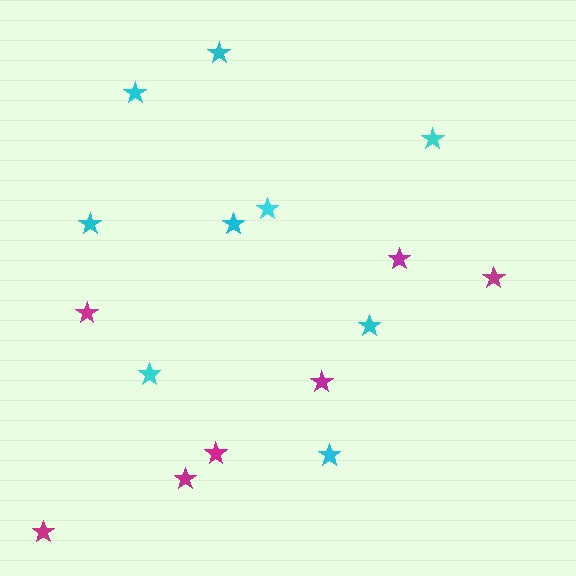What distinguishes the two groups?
There are 2 groups: one group of cyan stars (9) and one group of magenta stars (7).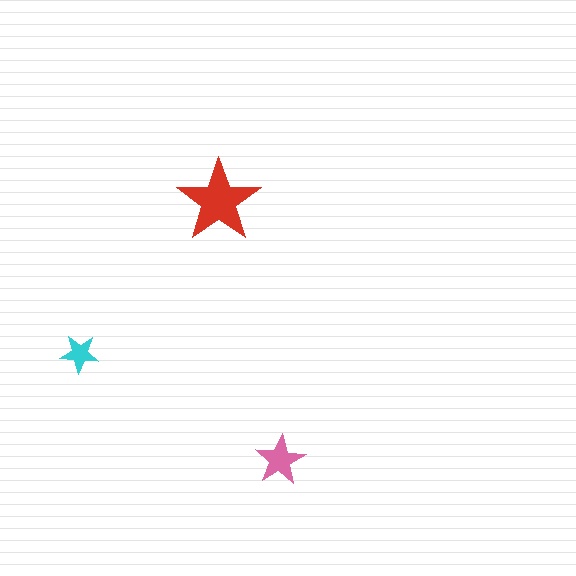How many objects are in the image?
There are 3 objects in the image.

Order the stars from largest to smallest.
the red one, the pink one, the cyan one.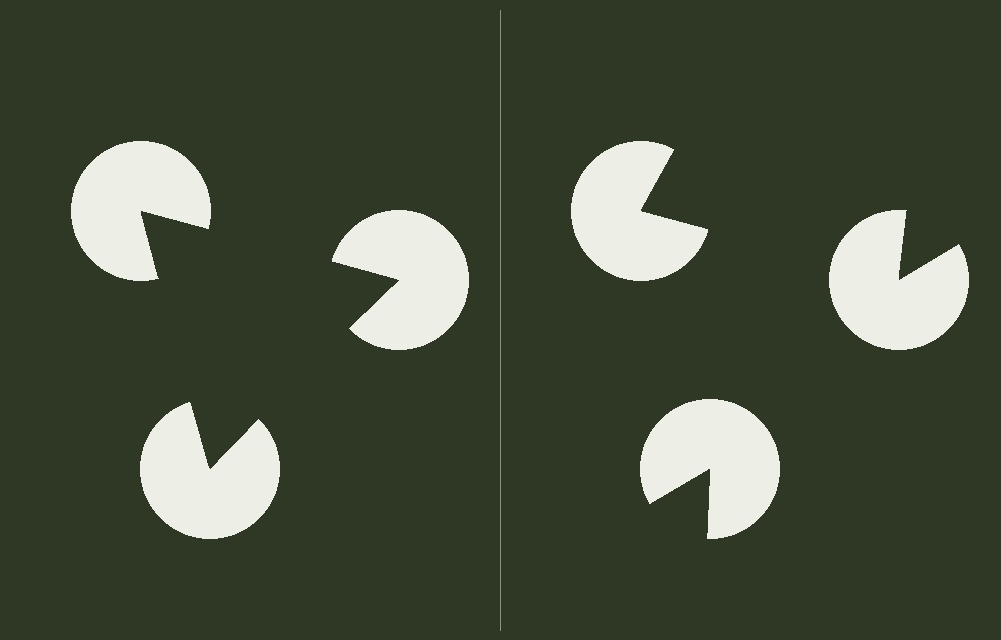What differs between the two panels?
The pac-man discs are positioned identically on both sides; only the wedge orientations differ. On the left they align to a triangle; on the right they are misaligned.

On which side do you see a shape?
An illusory triangle appears on the left side. On the right side the wedge cuts are rotated, so no coherent shape forms.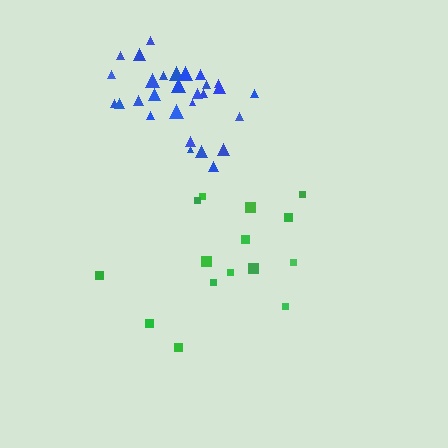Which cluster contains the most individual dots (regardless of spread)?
Blue (29).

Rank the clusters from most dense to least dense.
blue, green.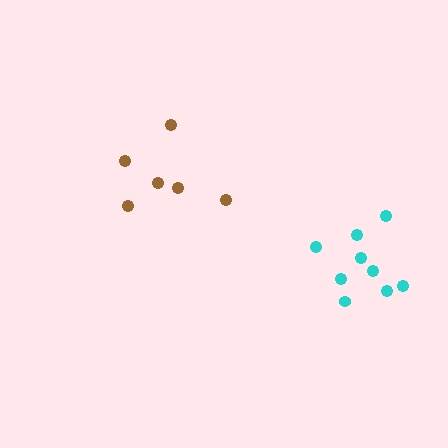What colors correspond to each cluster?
The clusters are colored: cyan, brown.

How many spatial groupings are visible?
There are 2 spatial groupings.